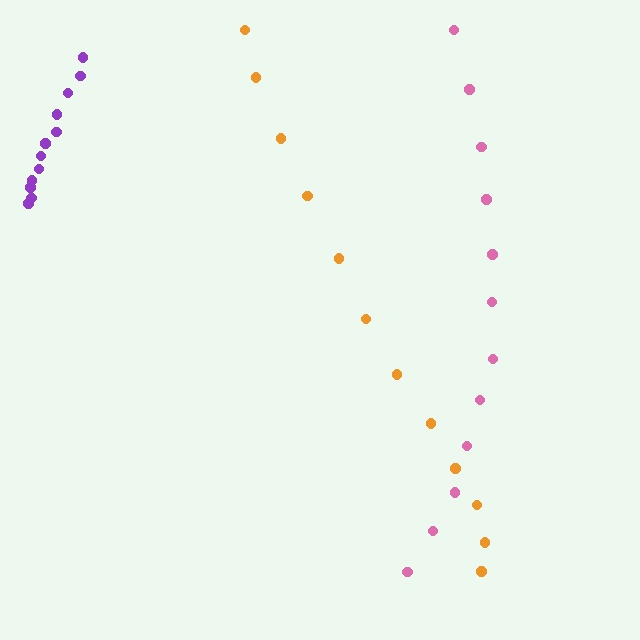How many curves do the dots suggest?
There are 3 distinct paths.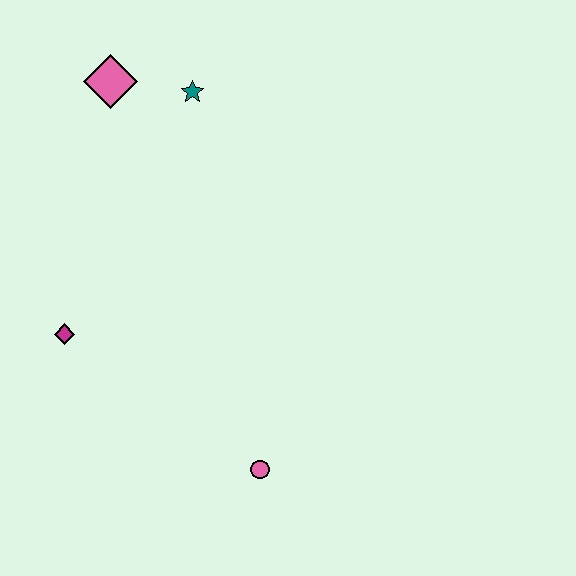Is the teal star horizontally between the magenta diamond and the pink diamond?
No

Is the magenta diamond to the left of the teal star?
Yes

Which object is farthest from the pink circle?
The pink diamond is farthest from the pink circle.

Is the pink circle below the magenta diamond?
Yes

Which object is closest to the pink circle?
The magenta diamond is closest to the pink circle.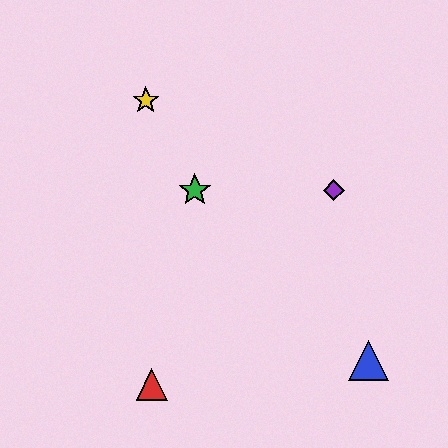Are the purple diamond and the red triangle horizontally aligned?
No, the purple diamond is at y≈190 and the red triangle is at y≈385.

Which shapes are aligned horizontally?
The green star, the purple diamond are aligned horizontally.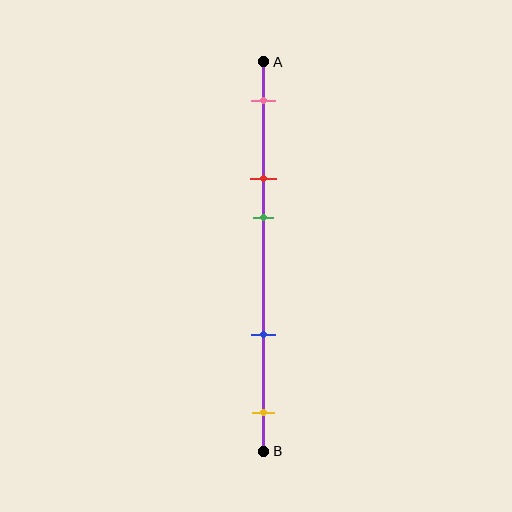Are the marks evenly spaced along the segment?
No, the marks are not evenly spaced.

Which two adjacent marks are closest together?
The red and green marks are the closest adjacent pair.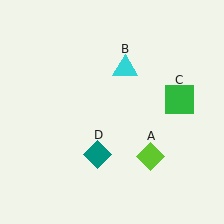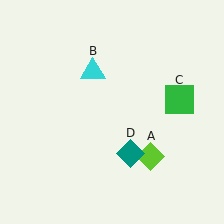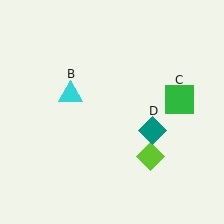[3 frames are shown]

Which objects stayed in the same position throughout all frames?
Lime diamond (object A) and green square (object C) remained stationary.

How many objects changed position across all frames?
2 objects changed position: cyan triangle (object B), teal diamond (object D).